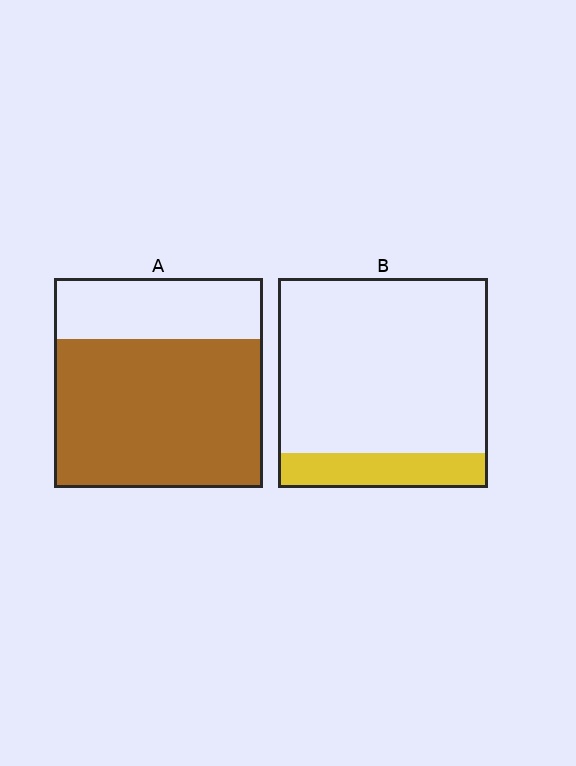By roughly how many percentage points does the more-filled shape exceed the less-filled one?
By roughly 55 percentage points (A over B).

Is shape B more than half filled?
No.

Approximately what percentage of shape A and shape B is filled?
A is approximately 70% and B is approximately 15%.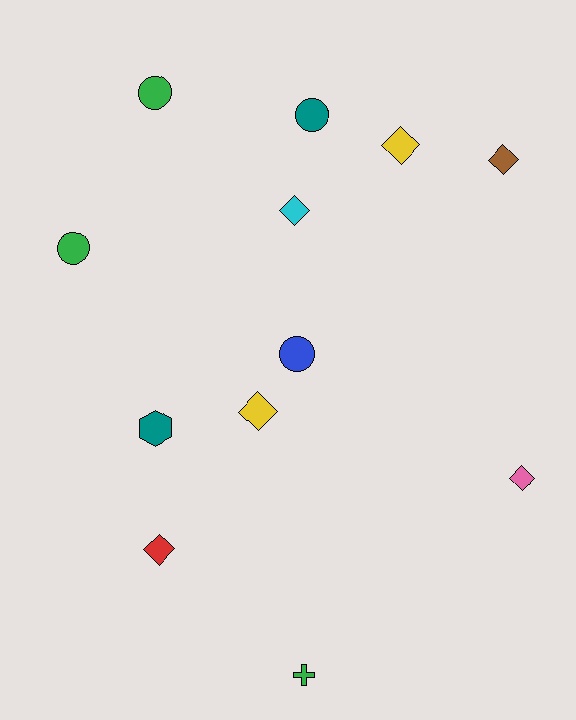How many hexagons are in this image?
There is 1 hexagon.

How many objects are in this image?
There are 12 objects.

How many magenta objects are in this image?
There are no magenta objects.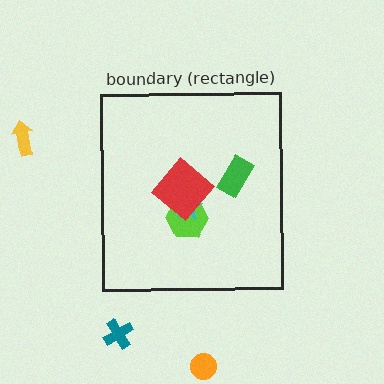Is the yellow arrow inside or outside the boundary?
Outside.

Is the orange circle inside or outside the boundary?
Outside.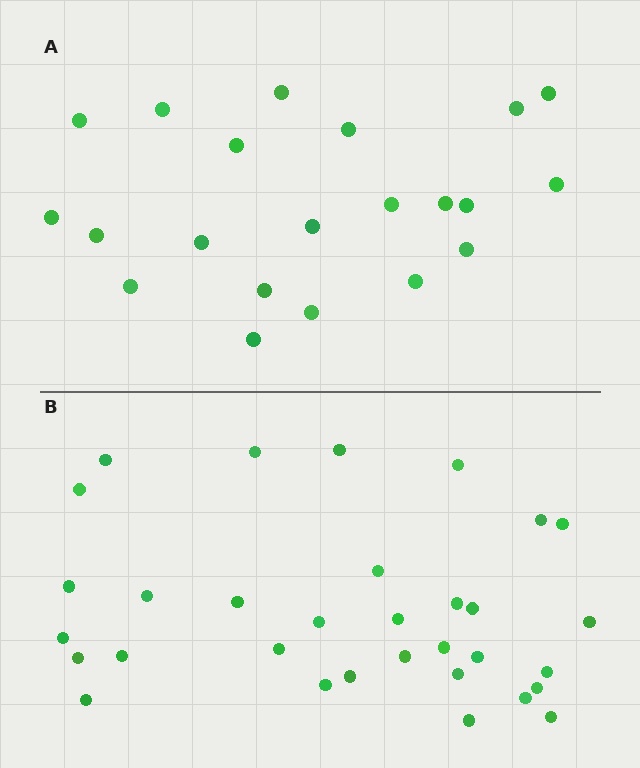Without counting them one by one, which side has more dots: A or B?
Region B (the bottom region) has more dots.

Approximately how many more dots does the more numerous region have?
Region B has roughly 12 or so more dots than region A.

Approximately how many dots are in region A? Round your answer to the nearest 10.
About 20 dots. (The exact count is 21, which rounds to 20.)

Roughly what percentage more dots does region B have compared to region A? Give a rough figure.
About 50% more.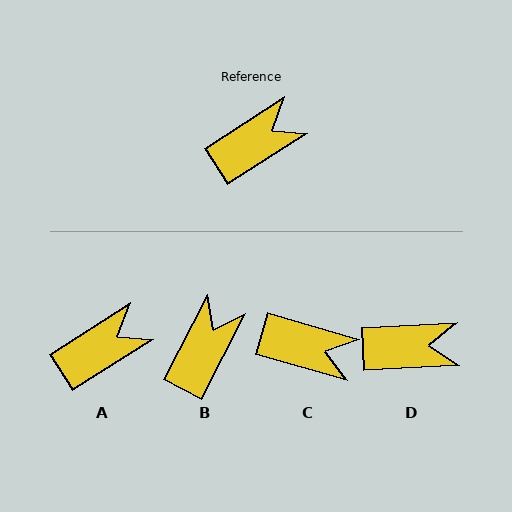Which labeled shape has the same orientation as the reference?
A.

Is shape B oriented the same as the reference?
No, it is off by about 30 degrees.